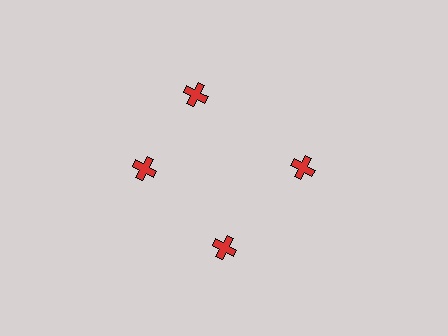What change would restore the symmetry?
The symmetry would be restored by rotating it back into even spacing with its neighbors so that all 4 crosses sit at equal angles and equal distance from the center.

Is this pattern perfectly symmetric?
No. The 4 red crosses are arranged in a ring, but one element near the 12 o'clock position is rotated out of alignment along the ring, breaking the 4-fold rotational symmetry.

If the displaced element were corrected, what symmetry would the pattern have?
It would have 4-fold rotational symmetry — the pattern would map onto itself every 90 degrees.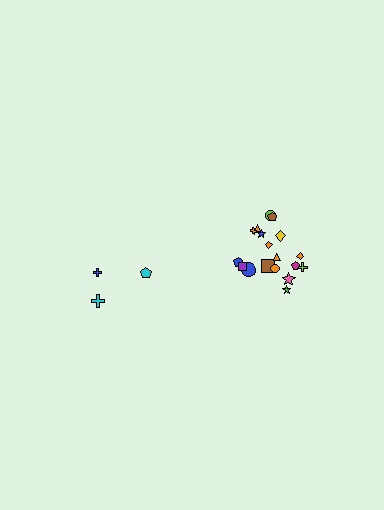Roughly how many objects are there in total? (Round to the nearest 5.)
Roughly 20 objects in total.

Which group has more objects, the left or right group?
The right group.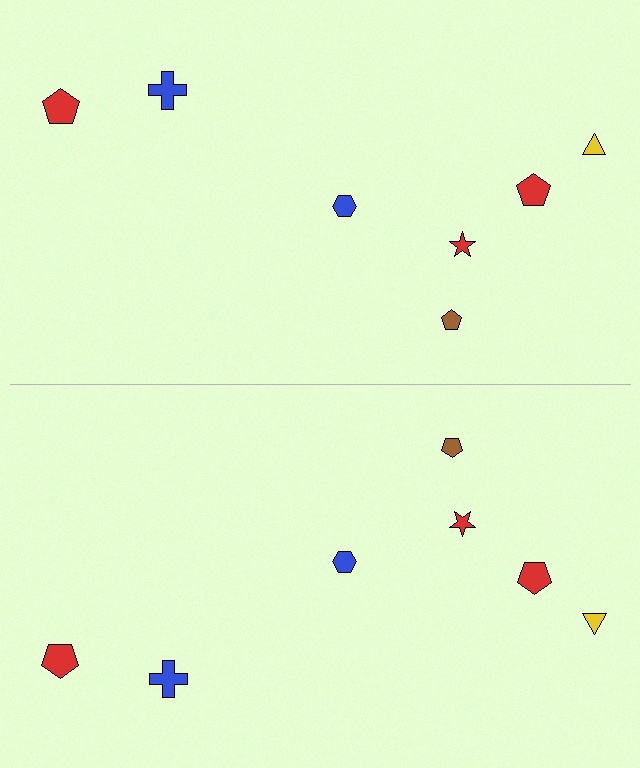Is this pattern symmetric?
Yes, this pattern has bilateral (reflection) symmetry.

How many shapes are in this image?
There are 14 shapes in this image.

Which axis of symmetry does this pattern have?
The pattern has a horizontal axis of symmetry running through the center of the image.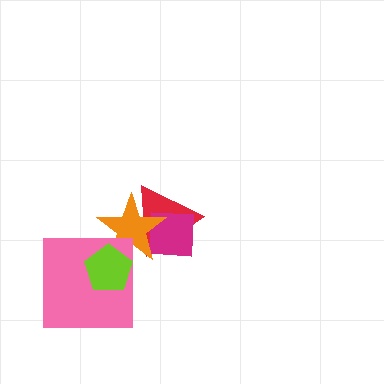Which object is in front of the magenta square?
The orange star is in front of the magenta square.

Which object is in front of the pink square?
The lime pentagon is in front of the pink square.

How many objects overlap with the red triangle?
2 objects overlap with the red triangle.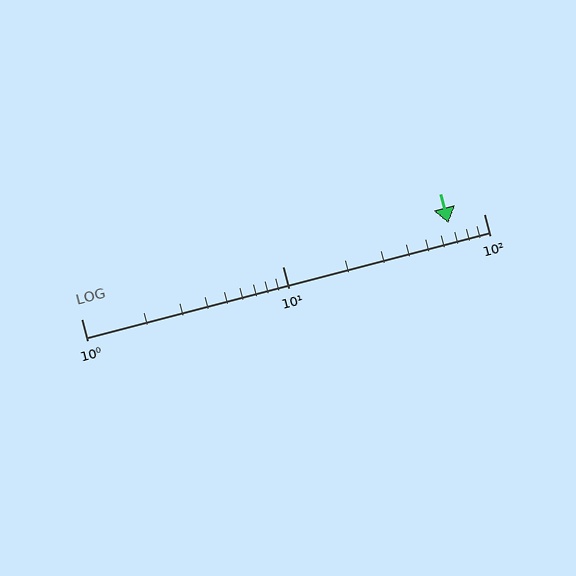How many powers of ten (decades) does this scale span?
The scale spans 2 decades, from 1 to 100.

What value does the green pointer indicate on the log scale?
The pointer indicates approximately 67.